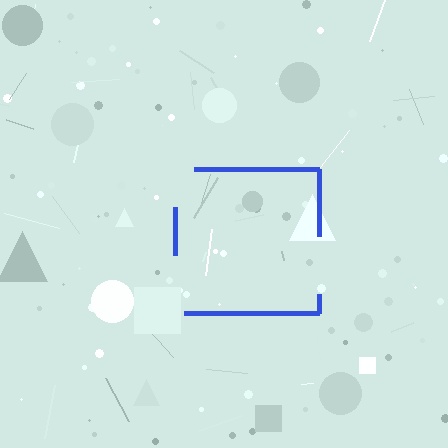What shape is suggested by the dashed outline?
The dashed outline suggests a square.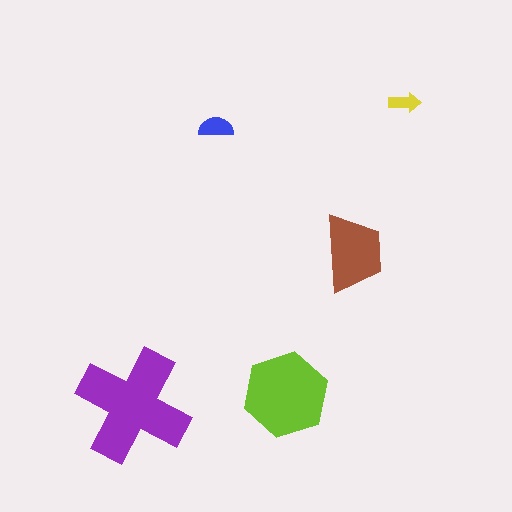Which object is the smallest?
The yellow arrow.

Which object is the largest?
The purple cross.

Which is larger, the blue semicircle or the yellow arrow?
The blue semicircle.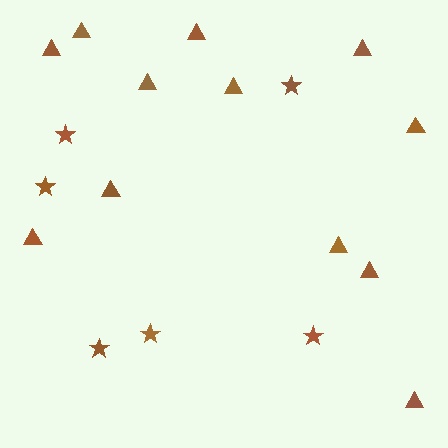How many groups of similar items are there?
There are 2 groups: one group of stars (6) and one group of triangles (12).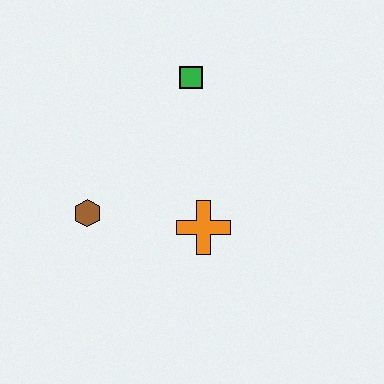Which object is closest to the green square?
The orange cross is closest to the green square.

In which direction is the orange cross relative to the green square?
The orange cross is below the green square.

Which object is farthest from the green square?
The brown hexagon is farthest from the green square.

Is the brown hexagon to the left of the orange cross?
Yes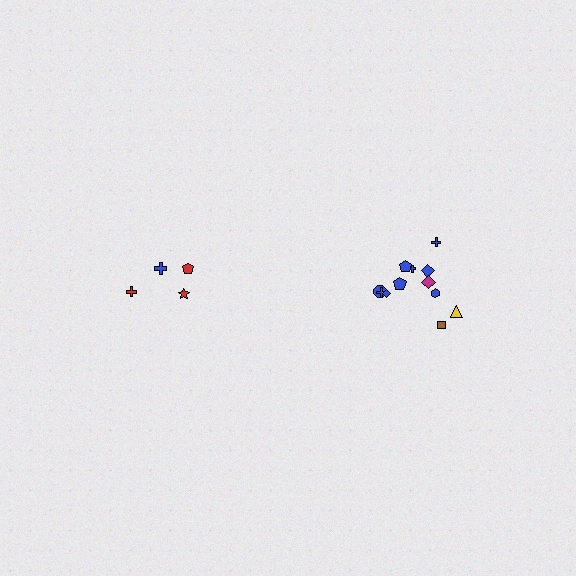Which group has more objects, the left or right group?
The right group.